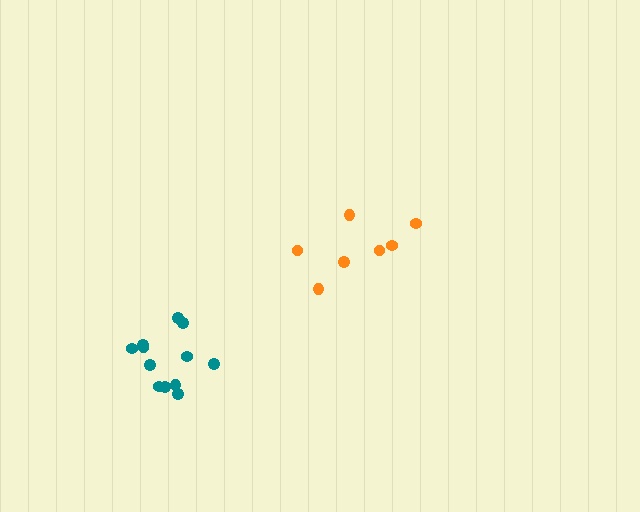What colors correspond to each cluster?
The clusters are colored: teal, orange.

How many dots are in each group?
Group 1: 12 dots, Group 2: 7 dots (19 total).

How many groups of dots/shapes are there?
There are 2 groups.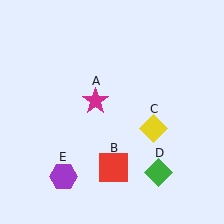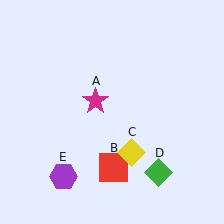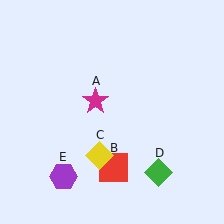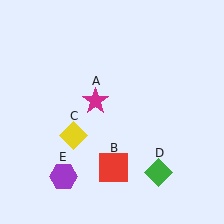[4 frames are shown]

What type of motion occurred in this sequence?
The yellow diamond (object C) rotated clockwise around the center of the scene.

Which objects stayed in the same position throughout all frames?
Magenta star (object A) and red square (object B) and green diamond (object D) and purple hexagon (object E) remained stationary.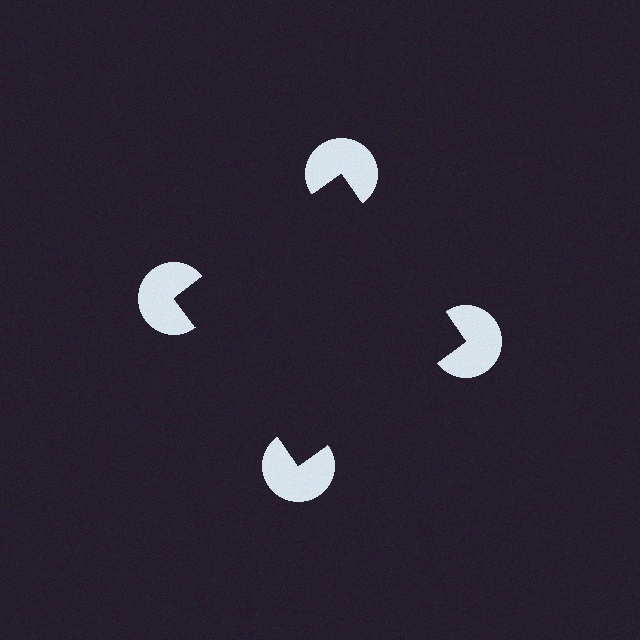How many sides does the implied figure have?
4 sides.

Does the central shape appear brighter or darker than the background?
It typically appears slightly darker than the background, even though no actual brightness change is drawn.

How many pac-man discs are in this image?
There are 4 — one at each vertex of the illusory square.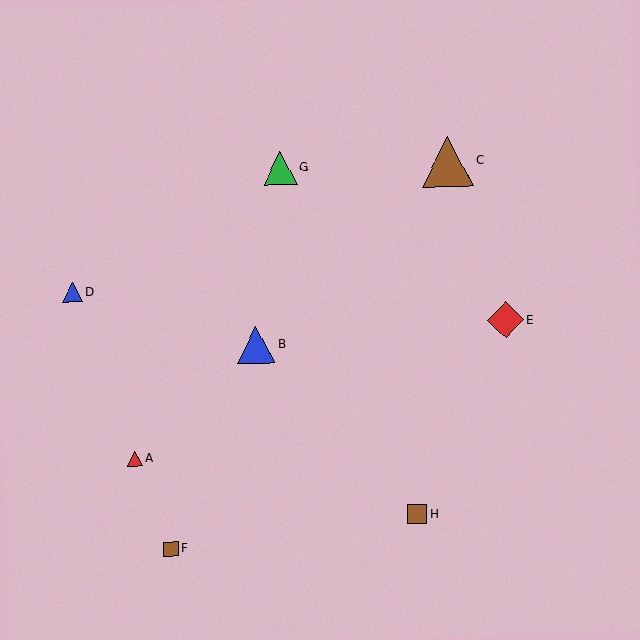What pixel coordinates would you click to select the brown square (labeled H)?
Click at (417, 514) to select the brown square H.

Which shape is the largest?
The brown triangle (labeled C) is the largest.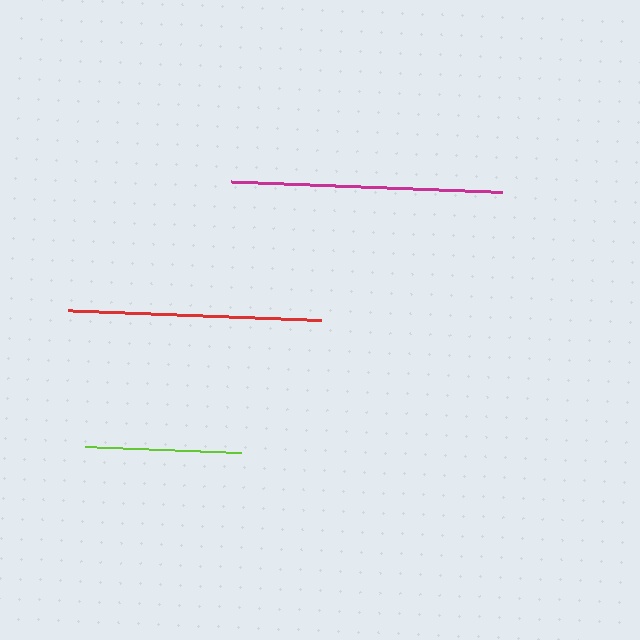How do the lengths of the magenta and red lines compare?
The magenta and red lines are approximately the same length.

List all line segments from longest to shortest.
From longest to shortest: magenta, red, lime.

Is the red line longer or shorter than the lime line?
The red line is longer than the lime line.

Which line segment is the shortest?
The lime line is the shortest at approximately 156 pixels.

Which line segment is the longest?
The magenta line is the longest at approximately 270 pixels.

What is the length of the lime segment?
The lime segment is approximately 156 pixels long.